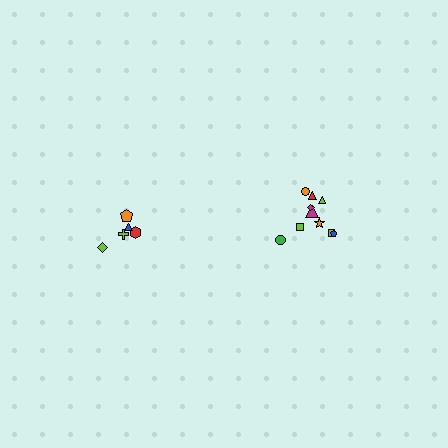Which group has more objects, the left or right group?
The right group.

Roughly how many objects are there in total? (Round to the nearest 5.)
Roughly 15 objects in total.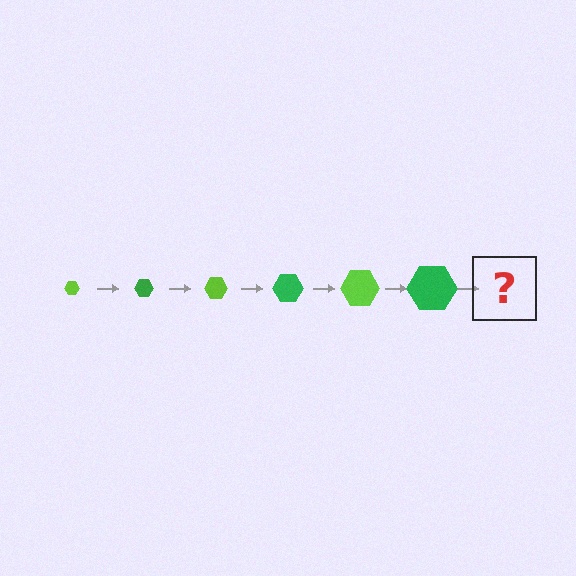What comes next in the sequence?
The next element should be a lime hexagon, larger than the previous one.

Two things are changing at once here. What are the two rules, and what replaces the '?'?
The two rules are that the hexagon grows larger each step and the color cycles through lime and green. The '?' should be a lime hexagon, larger than the previous one.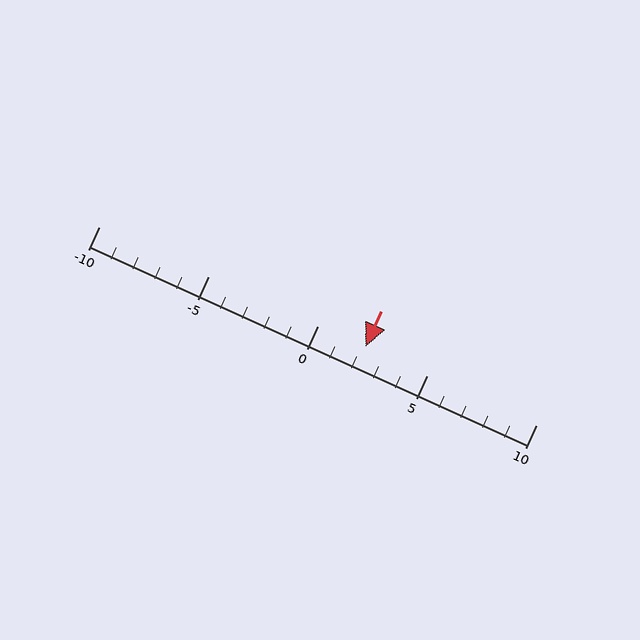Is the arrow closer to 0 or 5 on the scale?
The arrow is closer to 0.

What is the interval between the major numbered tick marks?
The major tick marks are spaced 5 units apart.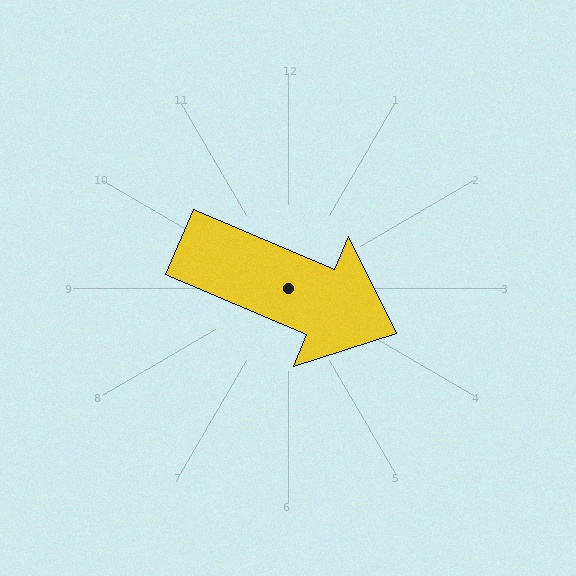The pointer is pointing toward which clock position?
Roughly 4 o'clock.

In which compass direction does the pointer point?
Southeast.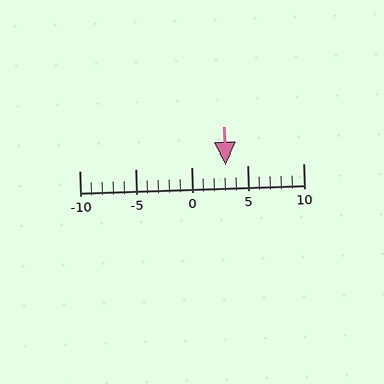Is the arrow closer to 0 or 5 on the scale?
The arrow is closer to 5.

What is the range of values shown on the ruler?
The ruler shows values from -10 to 10.